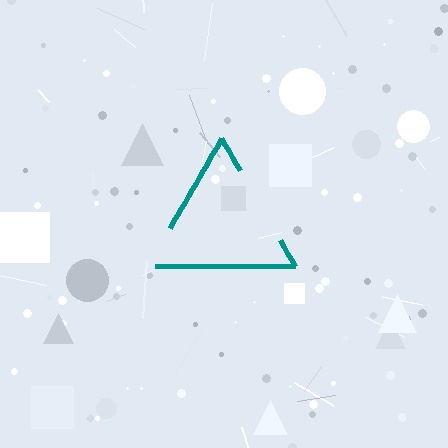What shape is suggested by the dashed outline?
The dashed outline suggests a triangle.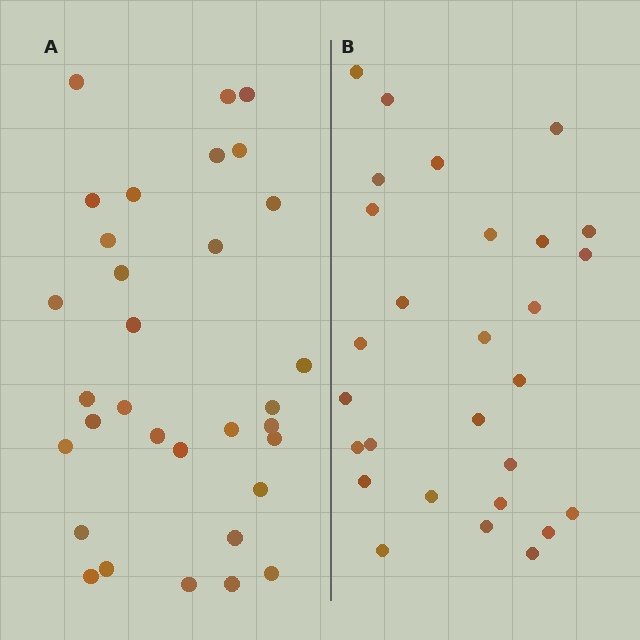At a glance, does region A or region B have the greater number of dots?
Region A (the left region) has more dots.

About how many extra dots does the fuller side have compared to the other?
Region A has about 4 more dots than region B.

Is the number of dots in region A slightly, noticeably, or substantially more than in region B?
Region A has only slightly more — the two regions are fairly close. The ratio is roughly 1.1 to 1.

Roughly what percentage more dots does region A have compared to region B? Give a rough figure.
About 15% more.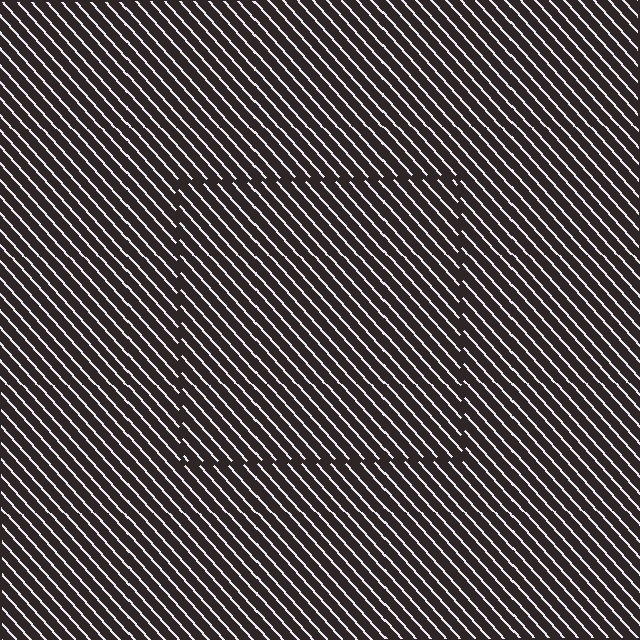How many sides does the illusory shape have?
4 sides — the line-ends trace a square.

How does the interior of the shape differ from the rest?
The interior of the shape contains the same grating, shifted by half a period — the contour is defined by the phase discontinuity where line-ends from the inner and outer gratings abut.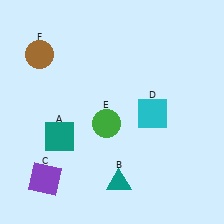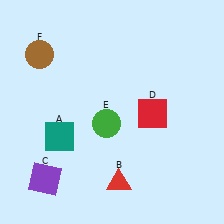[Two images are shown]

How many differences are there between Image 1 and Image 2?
There are 2 differences between the two images.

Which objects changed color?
B changed from teal to red. D changed from cyan to red.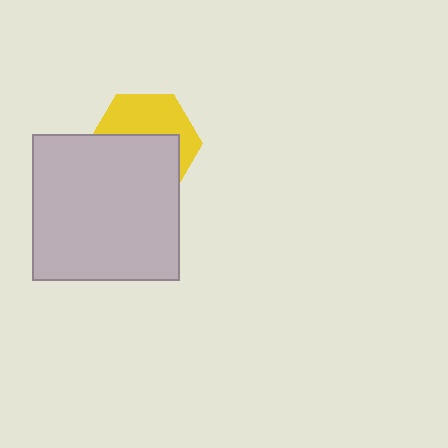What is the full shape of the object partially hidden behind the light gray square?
The partially hidden object is a yellow hexagon.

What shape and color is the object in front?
The object in front is a light gray square.